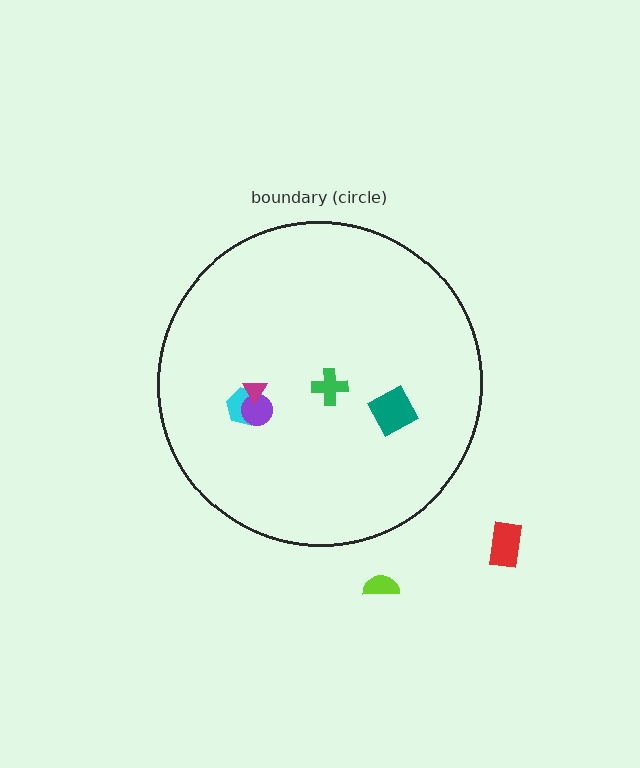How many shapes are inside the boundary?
5 inside, 2 outside.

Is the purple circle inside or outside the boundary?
Inside.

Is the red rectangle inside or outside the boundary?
Outside.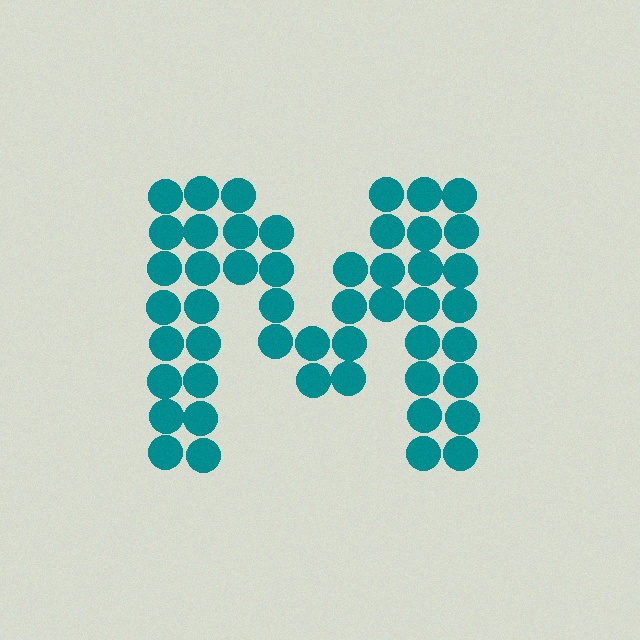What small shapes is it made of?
It is made of small circles.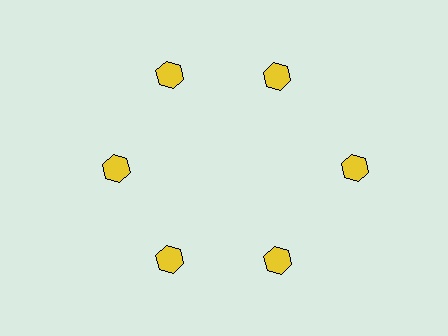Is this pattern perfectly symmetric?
No. The 6 yellow hexagons are arranged in a ring, but one element near the 3 o'clock position is pushed outward from the center, breaking the 6-fold rotational symmetry.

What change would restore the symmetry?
The symmetry would be restored by moving it inward, back onto the ring so that all 6 hexagons sit at equal angles and equal distance from the center.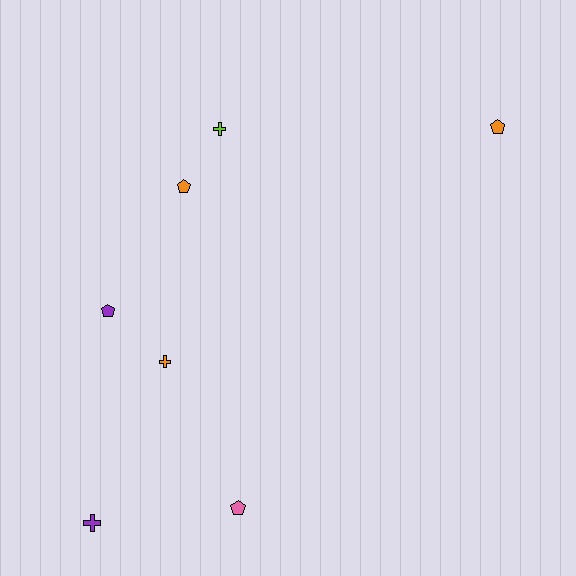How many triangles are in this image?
There are no triangles.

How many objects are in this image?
There are 7 objects.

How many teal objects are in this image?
There are no teal objects.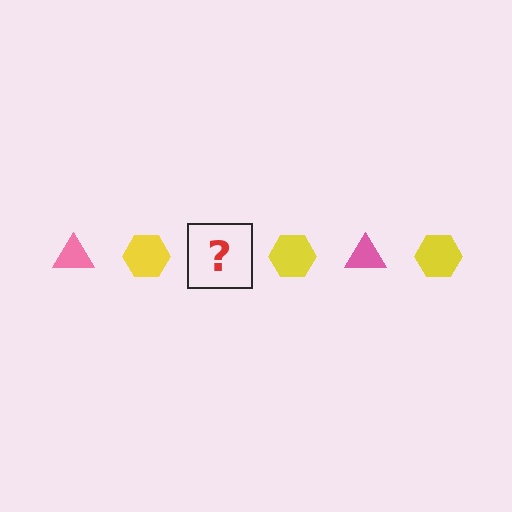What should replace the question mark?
The question mark should be replaced with a pink triangle.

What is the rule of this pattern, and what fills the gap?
The rule is that the pattern alternates between pink triangle and yellow hexagon. The gap should be filled with a pink triangle.